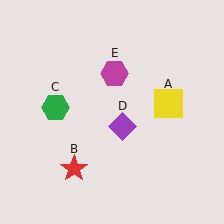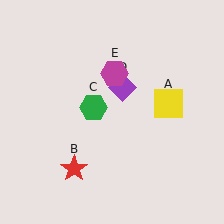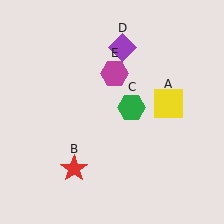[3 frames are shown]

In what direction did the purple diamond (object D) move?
The purple diamond (object D) moved up.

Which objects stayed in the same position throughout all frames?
Yellow square (object A) and red star (object B) and magenta hexagon (object E) remained stationary.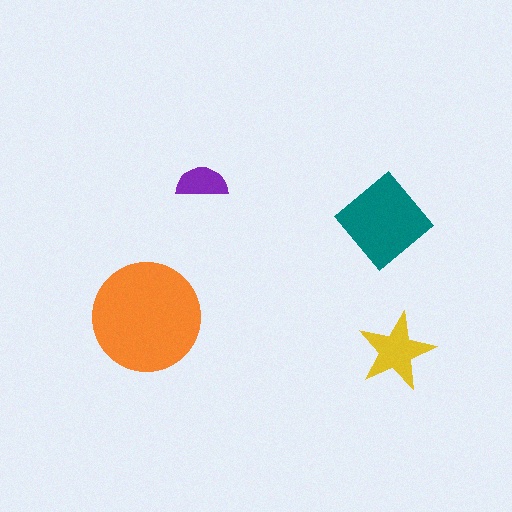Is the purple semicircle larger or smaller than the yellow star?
Smaller.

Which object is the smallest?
The purple semicircle.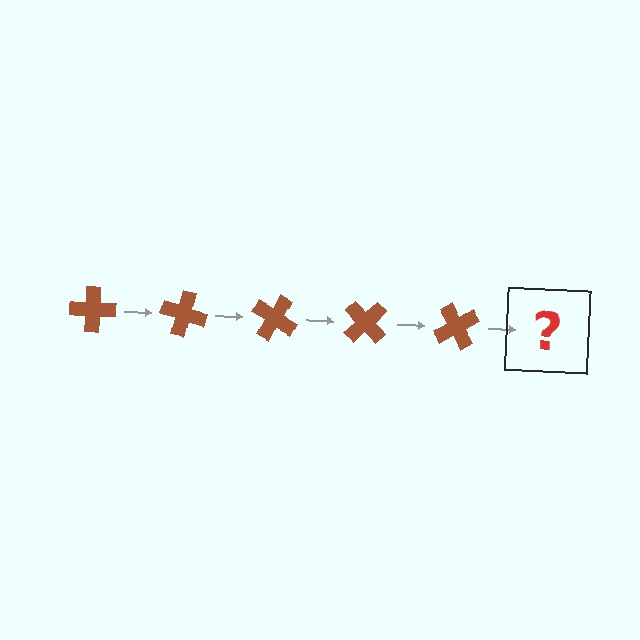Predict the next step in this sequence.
The next step is a brown cross rotated 75 degrees.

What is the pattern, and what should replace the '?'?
The pattern is that the cross rotates 15 degrees each step. The '?' should be a brown cross rotated 75 degrees.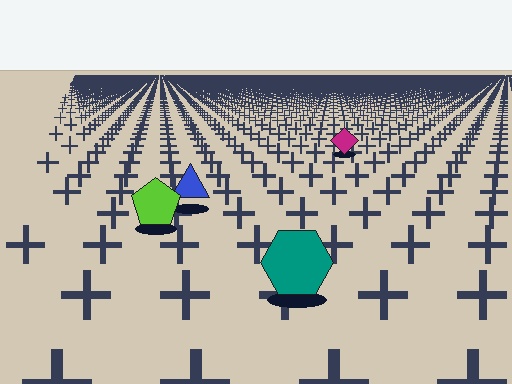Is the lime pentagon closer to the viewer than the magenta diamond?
Yes. The lime pentagon is closer — you can tell from the texture gradient: the ground texture is coarser near it.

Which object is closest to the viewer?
The teal hexagon is closest. The texture marks near it are larger and more spread out.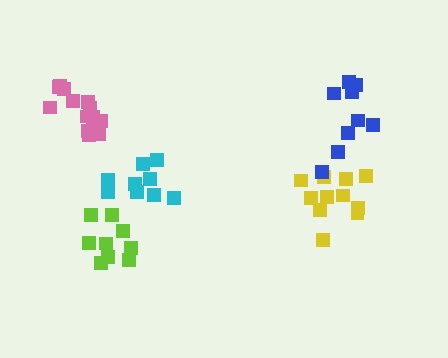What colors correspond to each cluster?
The clusters are colored: lime, cyan, yellow, pink, blue.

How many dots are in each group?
Group 1: 9 dots, Group 2: 9 dots, Group 3: 11 dots, Group 4: 14 dots, Group 5: 9 dots (52 total).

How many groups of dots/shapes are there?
There are 5 groups.